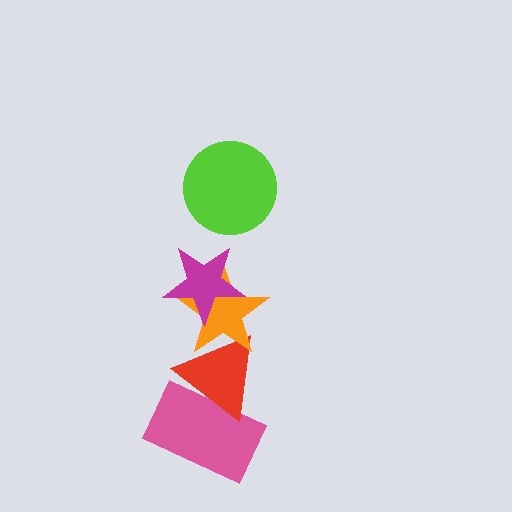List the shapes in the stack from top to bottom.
From top to bottom: the lime circle, the magenta star, the orange star, the red triangle, the pink rectangle.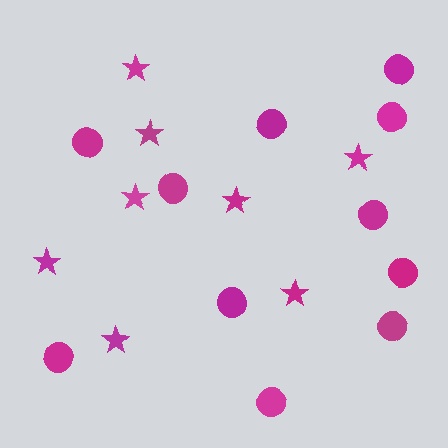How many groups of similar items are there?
There are 2 groups: one group of stars (8) and one group of circles (11).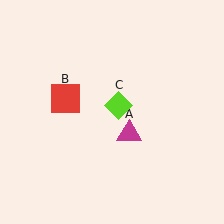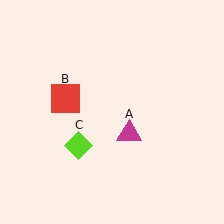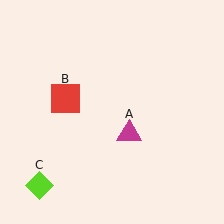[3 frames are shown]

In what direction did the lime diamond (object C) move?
The lime diamond (object C) moved down and to the left.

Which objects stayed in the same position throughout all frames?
Magenta triangle (object A) and red square (object B) remained stationary.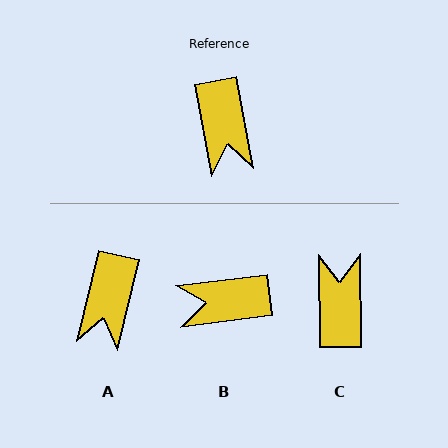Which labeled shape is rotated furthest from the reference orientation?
C, about 170 degrees away.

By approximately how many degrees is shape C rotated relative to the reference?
Approximately 170 degrees counter-clockwise.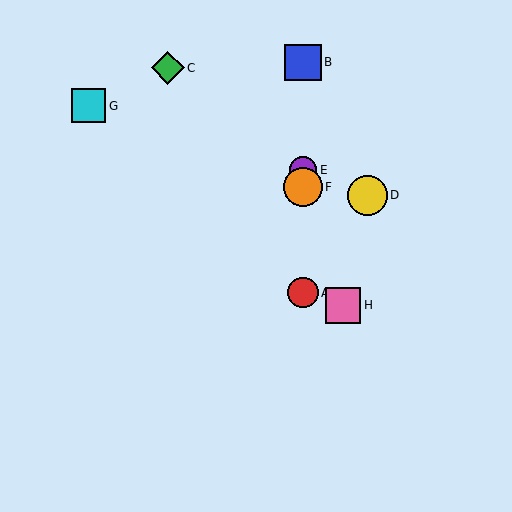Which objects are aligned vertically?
Objects A, B, E, F are aligned vertically.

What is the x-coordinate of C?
Object C is at x≈168.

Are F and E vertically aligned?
Yes, both are at x≈303.